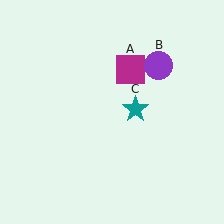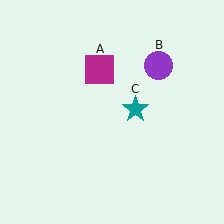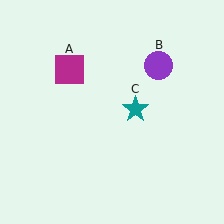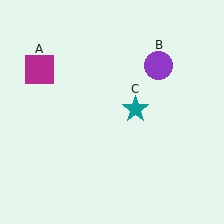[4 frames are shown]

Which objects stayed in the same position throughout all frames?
Purple circle (object B) and teal star (object C) remained stationary.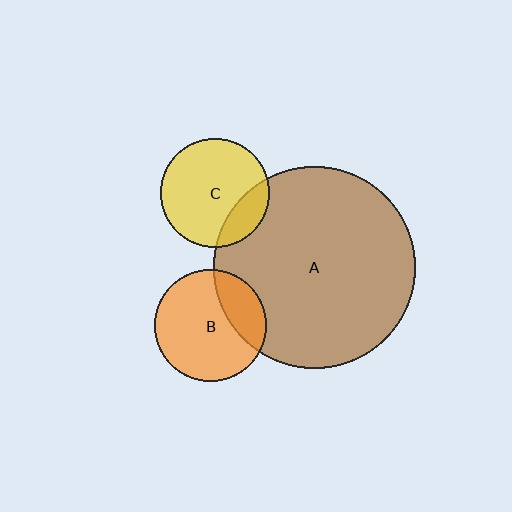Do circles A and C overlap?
Yes.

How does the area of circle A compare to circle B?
Approximately 3.3 times.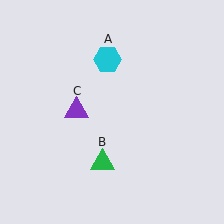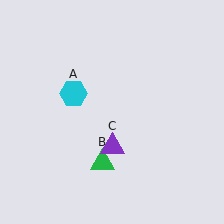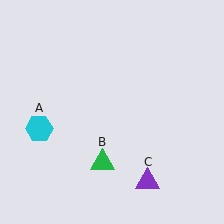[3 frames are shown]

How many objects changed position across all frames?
2 objects changed position: cyan hexagon (object A), purple triangle (object C).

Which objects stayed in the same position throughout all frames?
Green triangle (object B) remained stationary.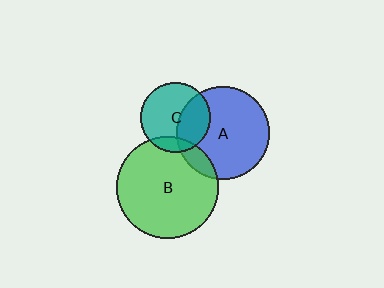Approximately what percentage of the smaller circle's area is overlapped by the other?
Approximately 15%.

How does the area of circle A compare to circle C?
Approximately 1.8 times.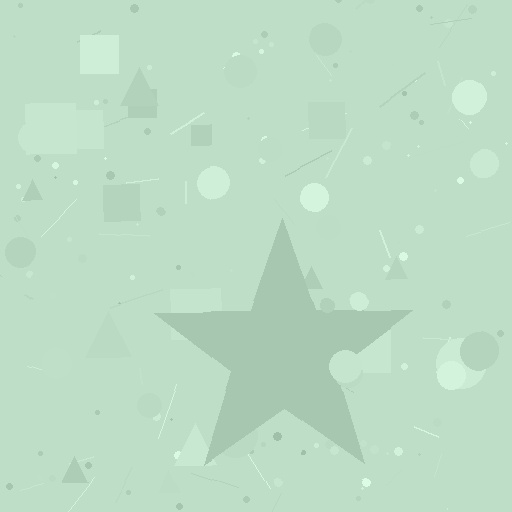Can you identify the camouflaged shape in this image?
The camouflaged shape is a star.